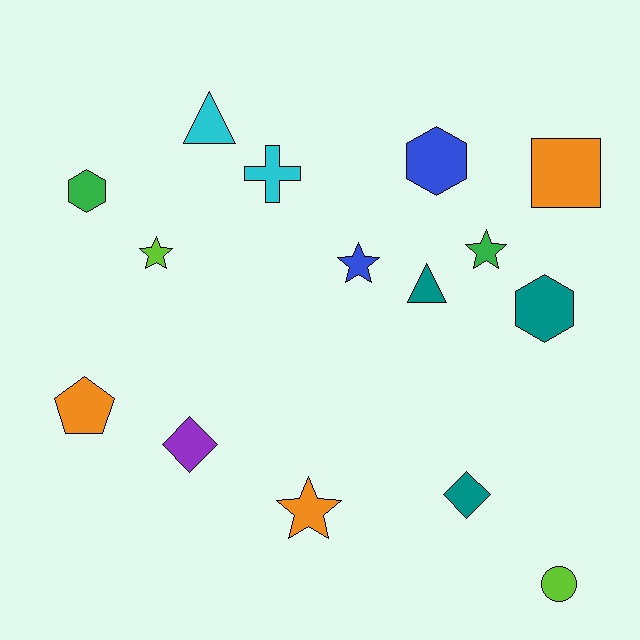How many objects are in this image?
There are 15 objects.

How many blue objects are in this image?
There are 2 blue objects.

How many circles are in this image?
There is 1 circle.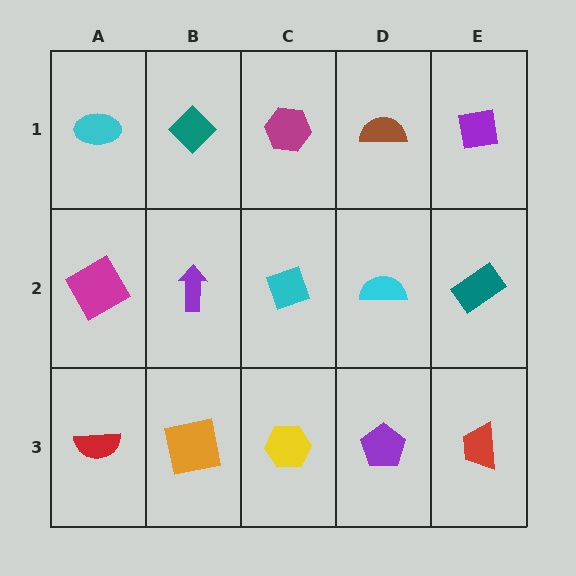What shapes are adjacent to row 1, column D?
A cyan semicircle (row 2, column D), a magenta hexagon (row 1, column C), a purple square (row 1, column E).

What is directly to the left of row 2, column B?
A magenta square.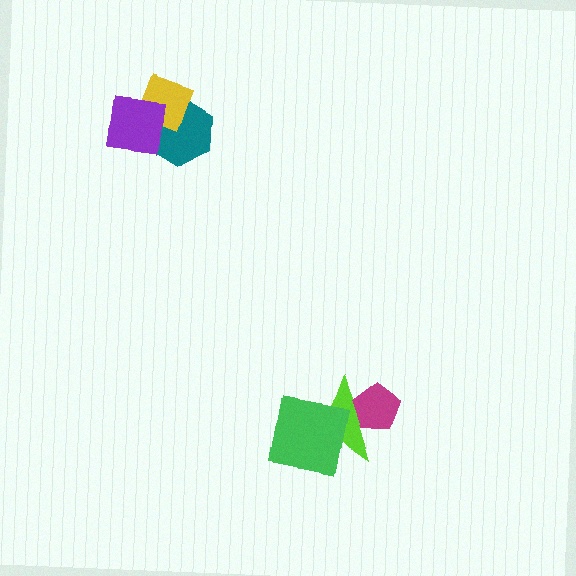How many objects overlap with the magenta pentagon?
1 object overlaps with the magenta pentagon.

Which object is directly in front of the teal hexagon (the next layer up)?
The yellow diamond is directly in front of the teal hexagon.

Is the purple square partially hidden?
No, no other shape covers it.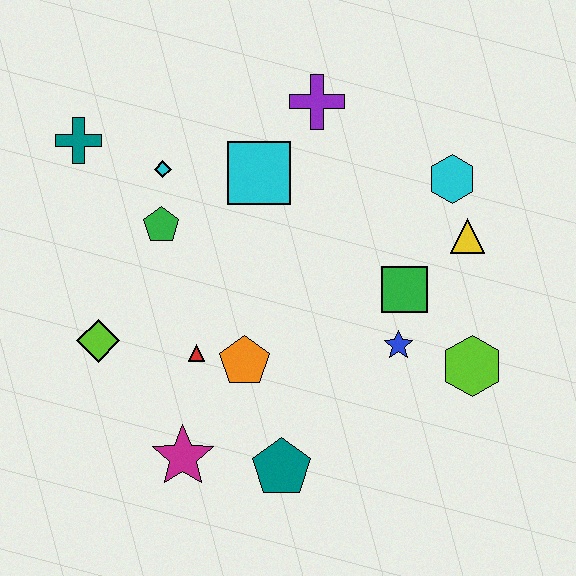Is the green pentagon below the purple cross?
Yes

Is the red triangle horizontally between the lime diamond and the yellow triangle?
Yes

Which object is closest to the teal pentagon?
The magenta star is closest to the teal pentagon.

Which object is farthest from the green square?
The teal cross is farthest from the green square.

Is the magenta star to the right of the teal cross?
Yes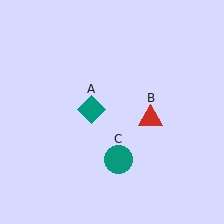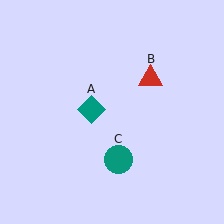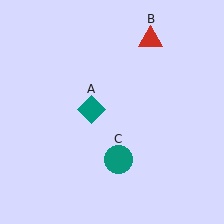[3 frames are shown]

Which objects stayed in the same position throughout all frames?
Teal diamond (object A) and teal circle (object C) remained stationary.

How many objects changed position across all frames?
1 object changed position: red triangle (object B).